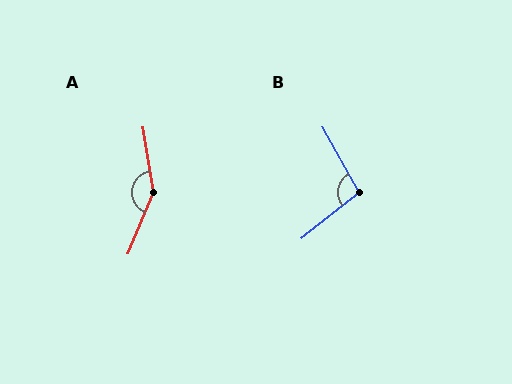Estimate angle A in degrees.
Approximately 149 degrees.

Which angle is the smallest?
B, at approximately 100 degrees.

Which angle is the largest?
A, at approximately 149 degrees.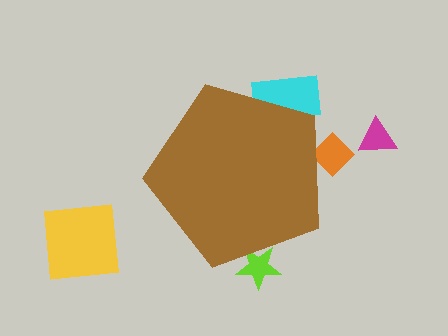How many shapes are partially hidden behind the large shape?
3 shapes are partially hidden.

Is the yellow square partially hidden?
No, the yellow square is fully visible.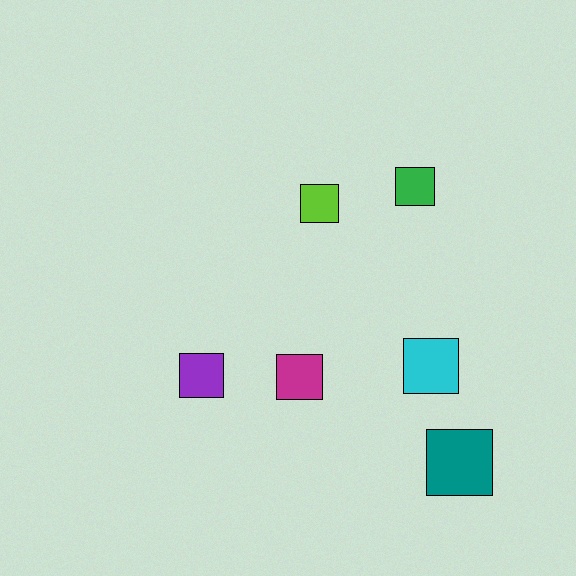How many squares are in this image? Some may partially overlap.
There are 6 squares.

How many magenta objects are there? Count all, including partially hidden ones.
There is 1 magenta object.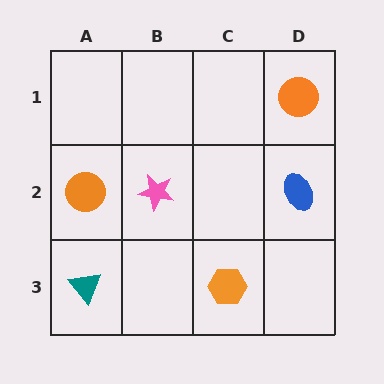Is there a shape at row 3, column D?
No, that cell is empty.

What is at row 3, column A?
A teal triangle.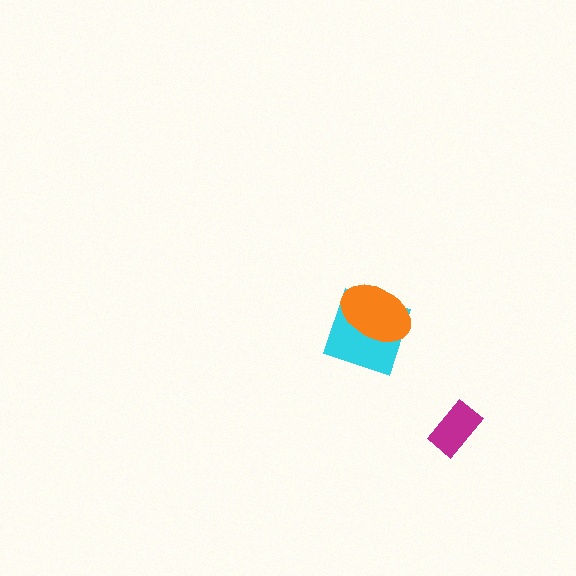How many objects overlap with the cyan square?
1 object overlaps with the cyan square.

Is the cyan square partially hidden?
Yes, it is partially covered by another shape.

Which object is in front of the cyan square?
The orange ellipse is in front of the cyan square.